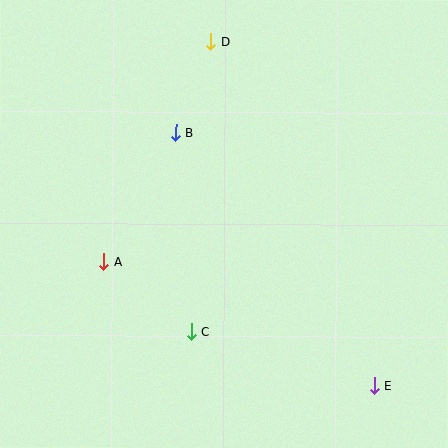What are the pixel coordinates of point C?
Point C is at (192, 332).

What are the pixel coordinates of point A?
Point A is at (103, 262).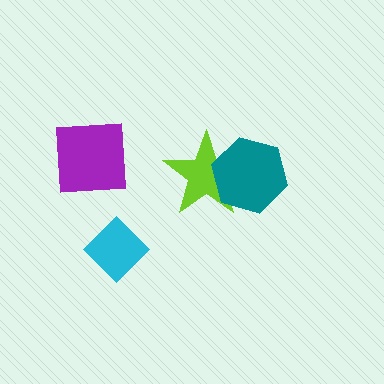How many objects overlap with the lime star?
1 object overlaps with the lime star.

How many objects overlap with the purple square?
0 objects overlap with the purple square.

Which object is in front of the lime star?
The teal hexagon is in front of the lime star.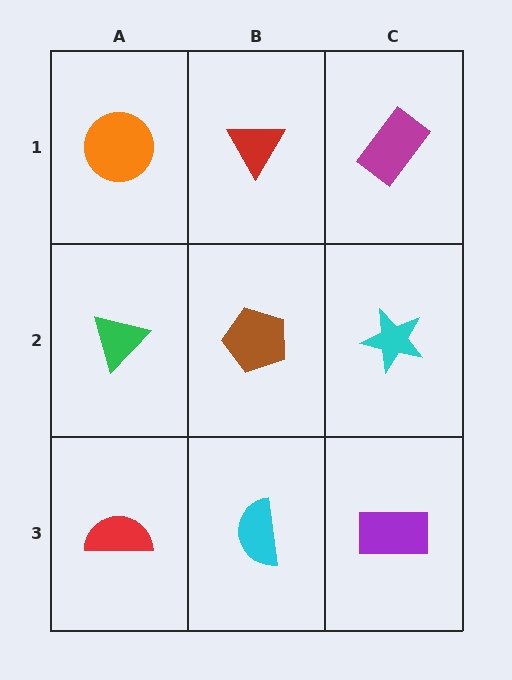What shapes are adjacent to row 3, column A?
A green triangle (row 2, column A), a cyan semicircle (row 3, column B).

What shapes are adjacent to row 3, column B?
A brown pentagon (row 2, column B), a red semicircle (row 3, column A), a purple rectangle (row 3, column C).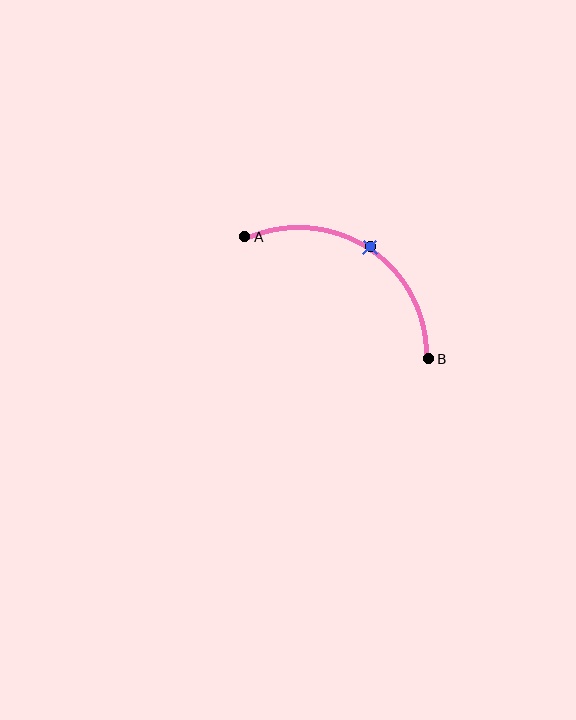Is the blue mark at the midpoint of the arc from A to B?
Yes. The blue mark lies on the arc at equal arc-length from both A and B — it is the arc midpoint.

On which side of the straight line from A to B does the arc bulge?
The arc bulges above and to the right of the straight line connecting A and B.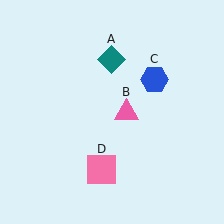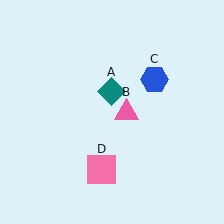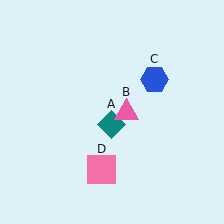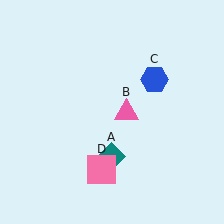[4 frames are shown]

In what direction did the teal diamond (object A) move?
The teal diamond (object A) moved down.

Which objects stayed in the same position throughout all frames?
Pink triangle (object B) and blue hexagon (object C) and pink square (object D) remained stationary.